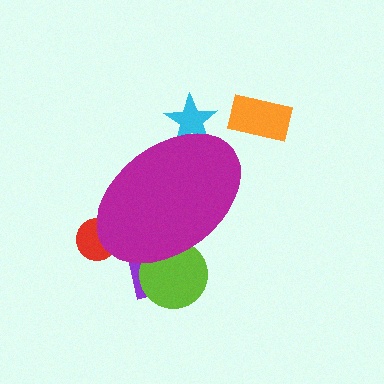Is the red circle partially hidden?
Yes, the red circle is partially hidden behind the magenta ellipse.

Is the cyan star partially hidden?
Yes, the cyan star is partially hidden behind the magenta ellipse.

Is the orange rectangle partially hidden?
No, the orange rectangle is fully visible.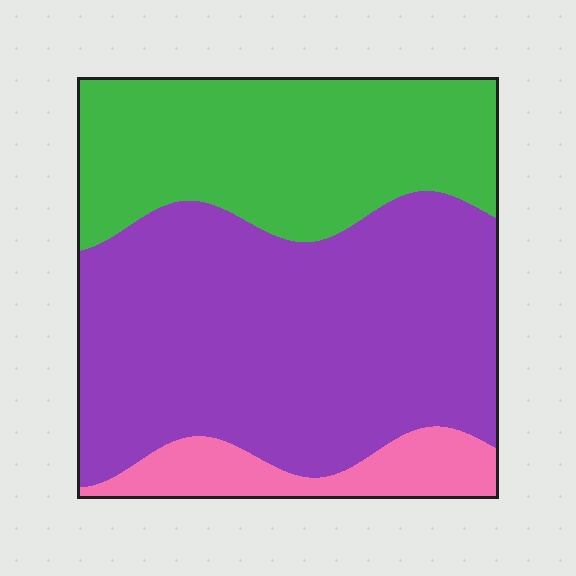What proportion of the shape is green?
Green covers roughly 35% of the shape.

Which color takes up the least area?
Pink, at roughly 10%.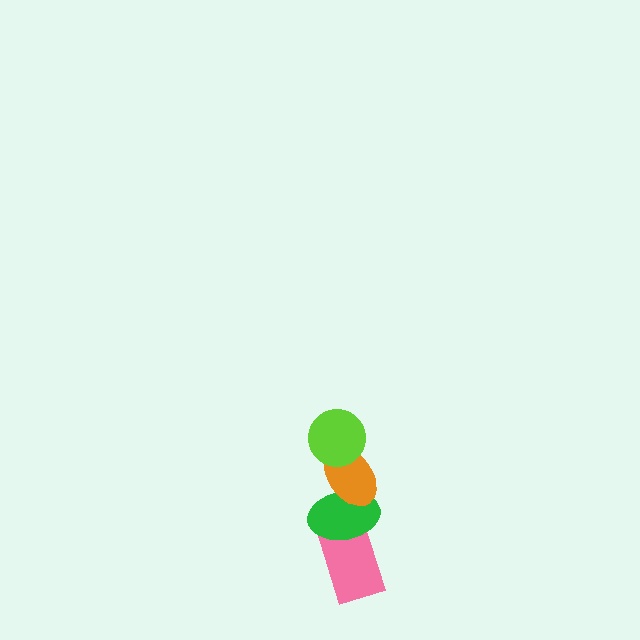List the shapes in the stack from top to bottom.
From top to bottom: the lime circle, the orange ellipse, the green ellipse, the pink rectangle.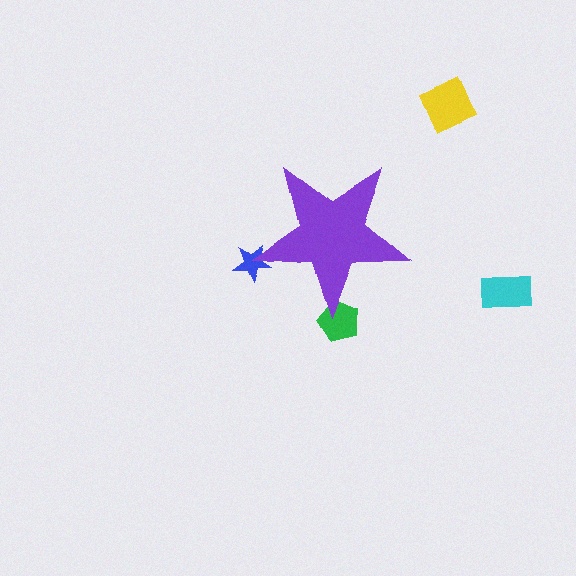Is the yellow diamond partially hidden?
No, the yellow diamond is fully visible.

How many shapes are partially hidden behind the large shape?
2 shapes are partially hidden.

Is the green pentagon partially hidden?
Yes, the green pentagon is partially hidden behind the purple star.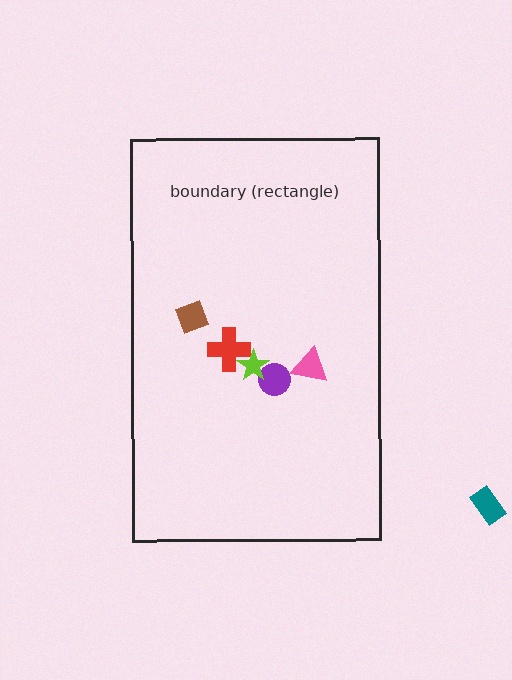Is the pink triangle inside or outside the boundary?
Inside.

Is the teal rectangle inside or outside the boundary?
Outside.